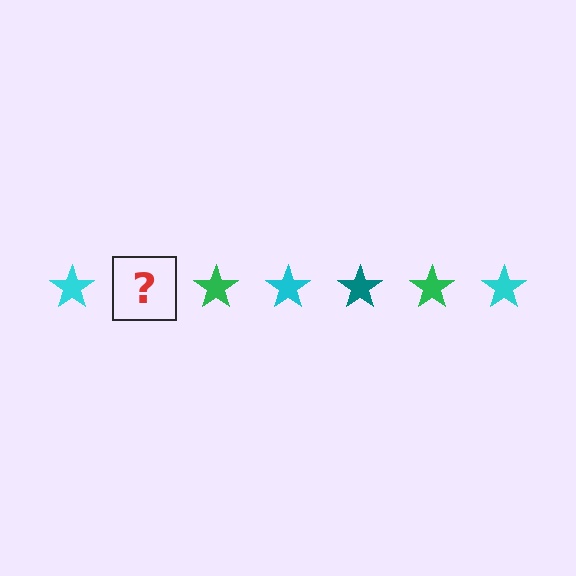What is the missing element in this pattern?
The missing element is a teal star.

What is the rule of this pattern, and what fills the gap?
The rule is that the pattern cycles through cyan, teal, green stars. The gap should be filled with a teal star.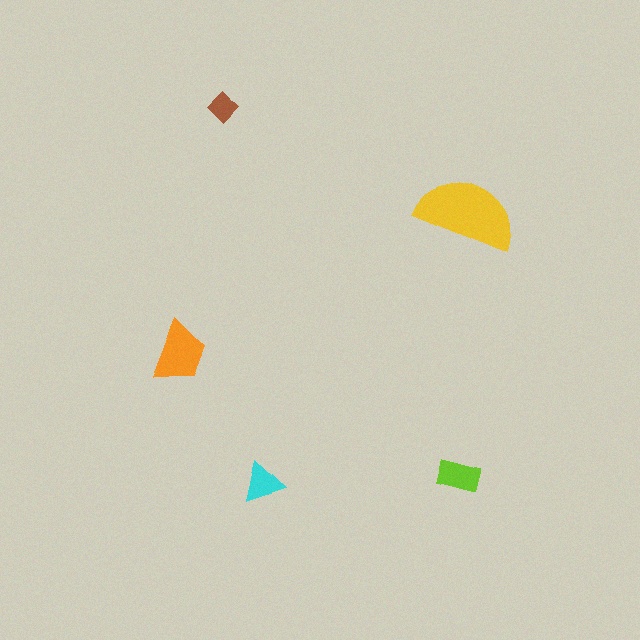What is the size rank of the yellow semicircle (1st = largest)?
1st.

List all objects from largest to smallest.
The yellow semicircle, the orange trapezoid, the lime rectangle, the cyan triangle, the brown diamond.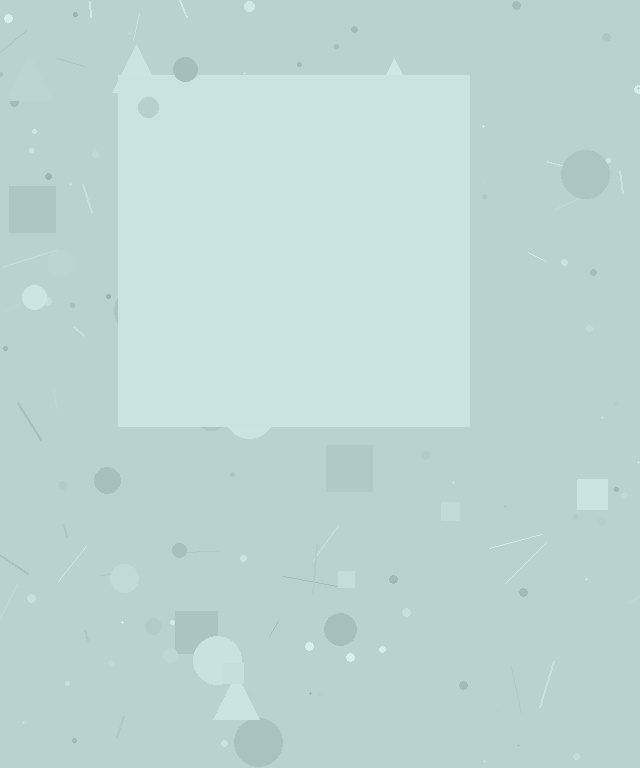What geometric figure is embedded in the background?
A square is embedded in the background.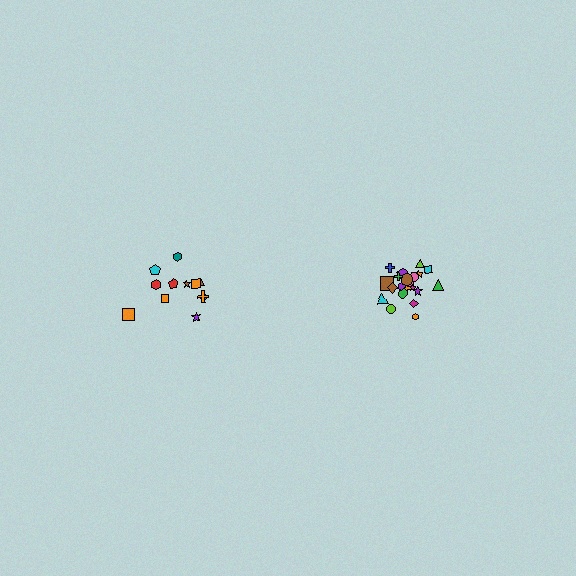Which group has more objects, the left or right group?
The right group.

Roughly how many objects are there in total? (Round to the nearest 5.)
Roughly 35 objects in total.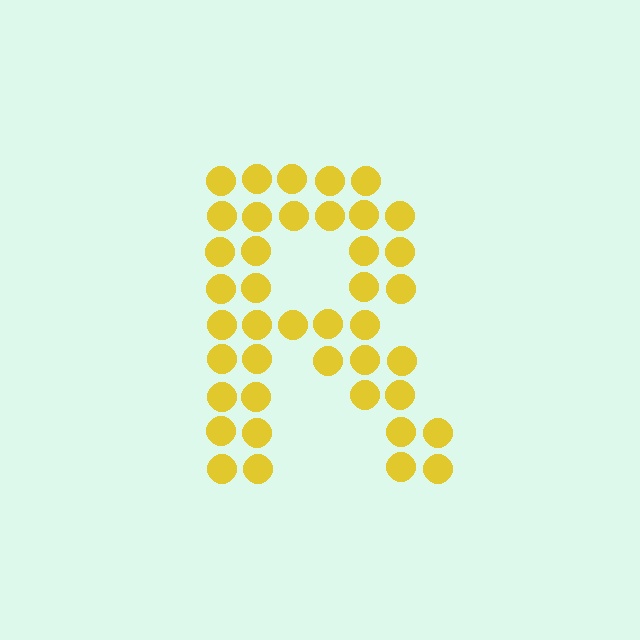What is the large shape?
The large shape is the letter R.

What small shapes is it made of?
It is made of small circles.